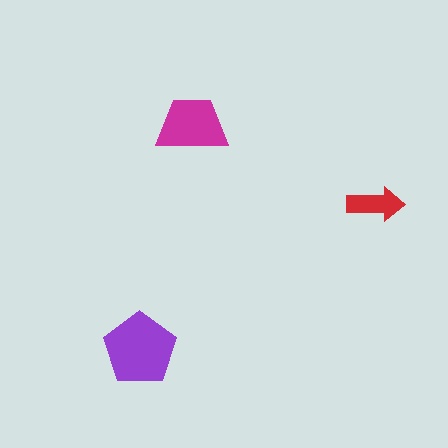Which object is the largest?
The purple pentagon.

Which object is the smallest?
The red arrow.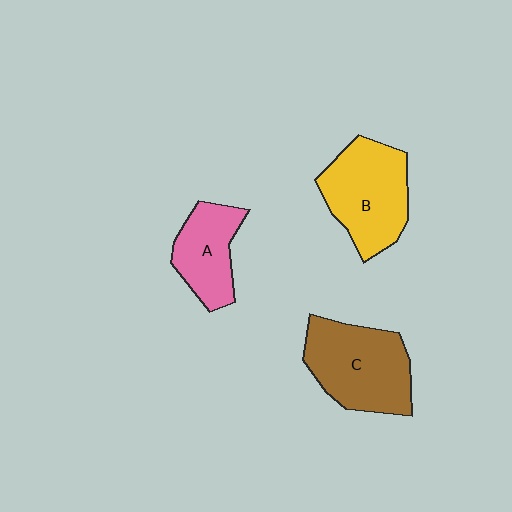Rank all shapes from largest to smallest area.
From largest to smallest: C (brown), B (yellow), A (pink).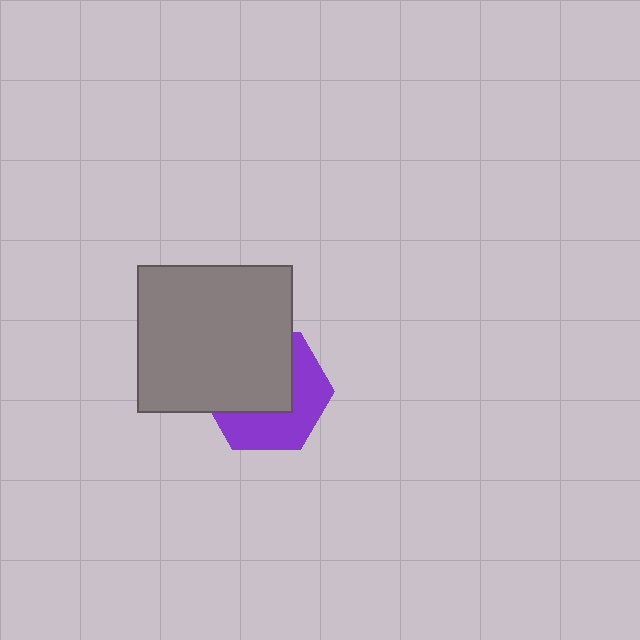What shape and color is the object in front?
The object in front is a gray rectangle.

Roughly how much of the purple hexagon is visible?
About half of it is visible (roughly 45%).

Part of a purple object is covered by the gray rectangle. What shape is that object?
It is a hexagon.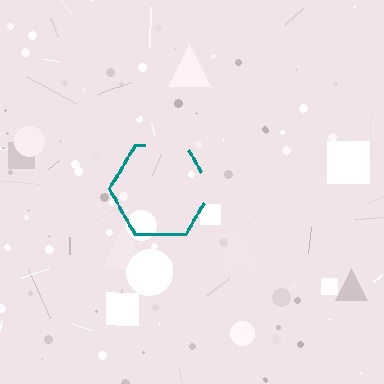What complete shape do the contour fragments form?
The contour fragments form a hexagon.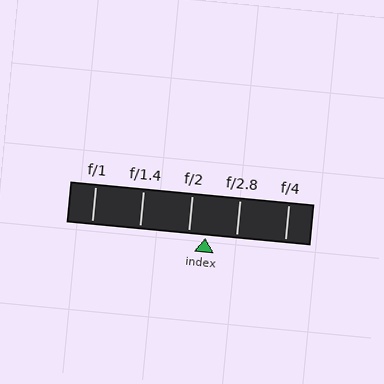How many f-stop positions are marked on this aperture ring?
There are 5 f-stop positions marked.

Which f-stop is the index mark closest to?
The index mark is closest to f/2.